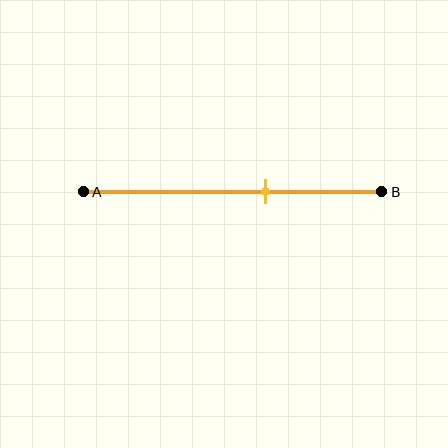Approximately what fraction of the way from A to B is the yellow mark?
The yellow mark is approximately 60% of the way from A to B.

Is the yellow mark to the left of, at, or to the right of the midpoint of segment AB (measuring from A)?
The yellow mark is to the right of the midpoint of segment AB.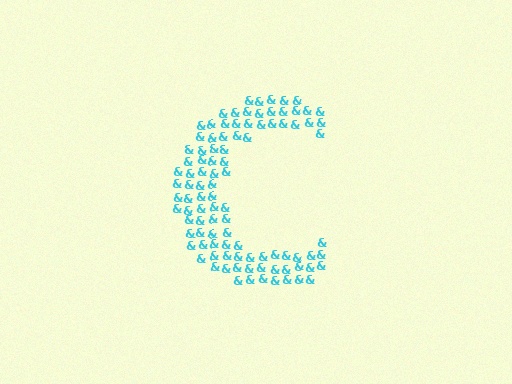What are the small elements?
The small elements are ampersands.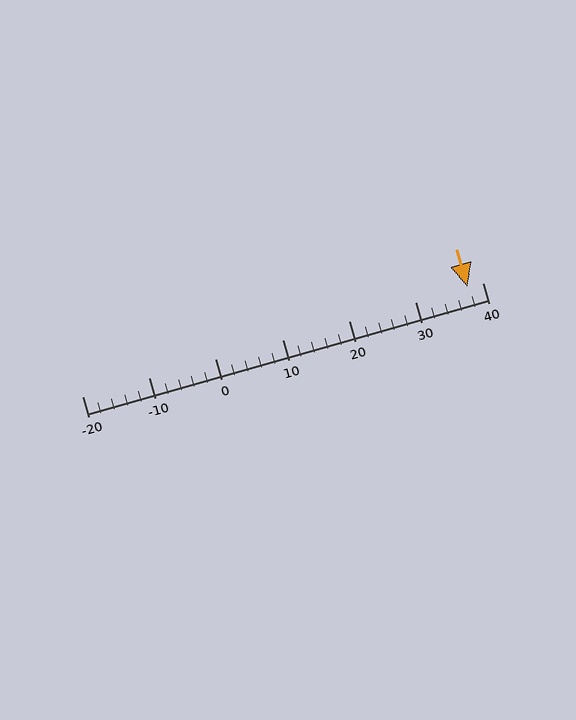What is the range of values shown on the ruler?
The ruler shows values from -20 to 40.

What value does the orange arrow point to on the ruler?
The orange arrow points to approximately 38.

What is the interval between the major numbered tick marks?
The major tick marks are spaced 10 units apart.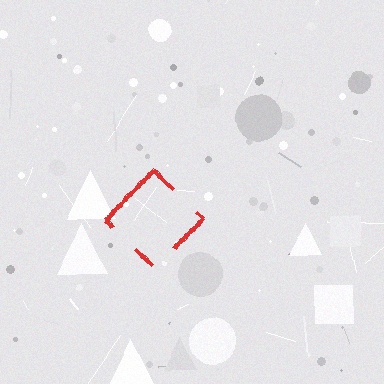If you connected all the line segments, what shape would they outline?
They would outline a diamond.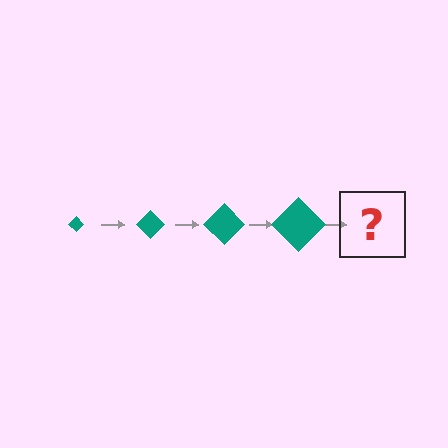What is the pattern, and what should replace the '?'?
The pattern is that the diamond gets progressively larger each step. The '?' should be a teal diamond, larger than the previous one.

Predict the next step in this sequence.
The next step is a teal diamond, larger than the previous one.